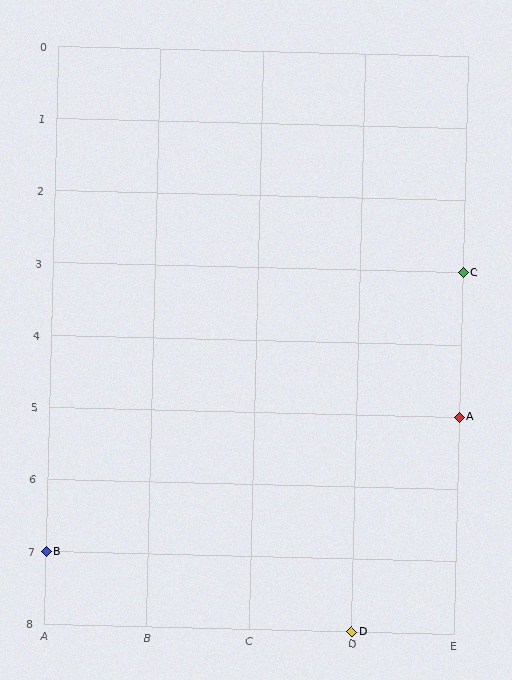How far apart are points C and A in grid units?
Points C and A are 2 rows apart.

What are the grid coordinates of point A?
Point A is at grid coordinates (E, 5).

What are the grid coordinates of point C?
Point C is at grid coordinates (E, 3).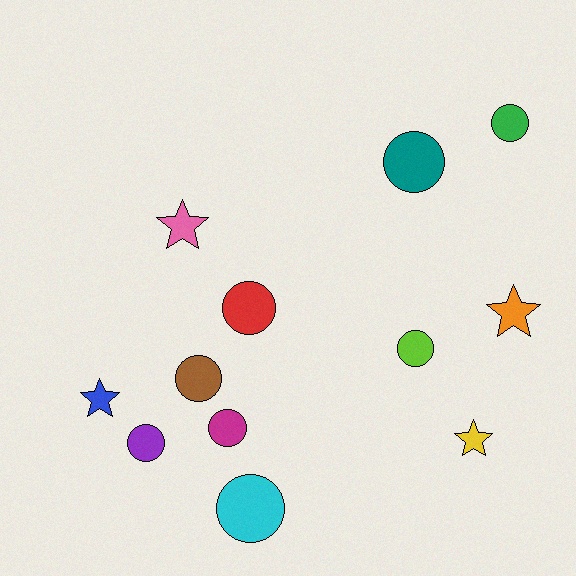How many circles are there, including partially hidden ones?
There are 8 circles.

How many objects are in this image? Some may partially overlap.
There are 12 objects.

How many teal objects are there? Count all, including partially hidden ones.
There is 1 teal object.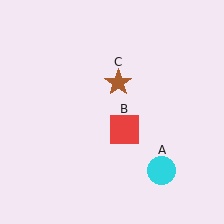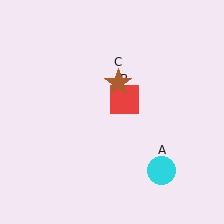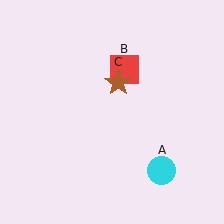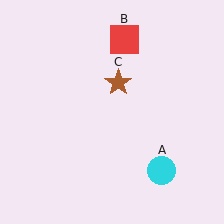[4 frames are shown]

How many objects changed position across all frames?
1 object changed position: red square (object B).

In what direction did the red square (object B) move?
The red square (object B) moved up.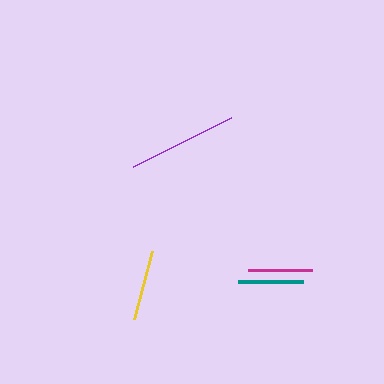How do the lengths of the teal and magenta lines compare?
The teal and magenta lines are approximately the same length.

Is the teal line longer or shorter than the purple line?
The purple line is longer than the teal line.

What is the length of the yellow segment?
The yellow segment is approximately 70 pixels long.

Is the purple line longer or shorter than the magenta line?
The purple line is longer than the magenta line.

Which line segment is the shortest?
The magenta line is the shortest at approximately 64 pixels.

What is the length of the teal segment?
The teal segment is approximately 65 pixels long.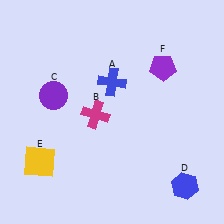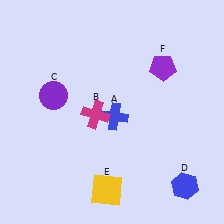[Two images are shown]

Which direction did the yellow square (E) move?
The yellow square (E) moved right.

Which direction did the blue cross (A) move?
The blue cross (A) moved down.